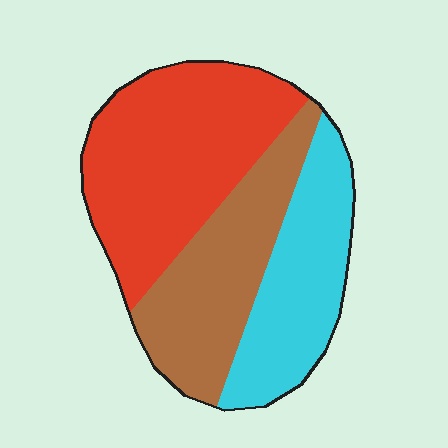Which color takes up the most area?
Red, at roughly 45%.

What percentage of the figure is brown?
Brown covers around 30% of the figure.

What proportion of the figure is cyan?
Cyan covers about 25% of the figure.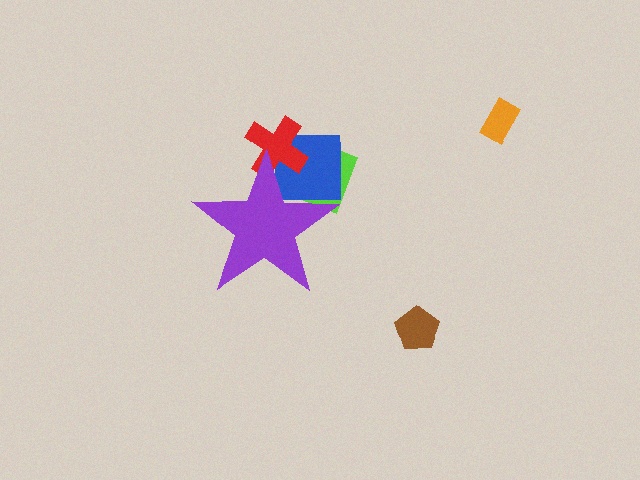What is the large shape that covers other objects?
A purple star.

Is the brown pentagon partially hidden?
No, the brown pentagon is fully visible.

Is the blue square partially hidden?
Yes, the blue square is partially hidden behind the purple star.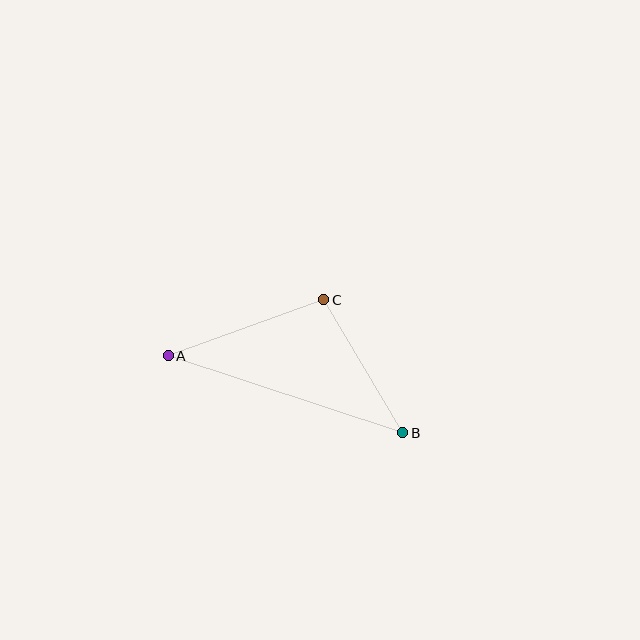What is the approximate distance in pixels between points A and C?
The distance between A and C is approximately 165 pixels.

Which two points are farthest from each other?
Points A and B are farthest from each other.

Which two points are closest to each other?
Points B and C are closest to each other.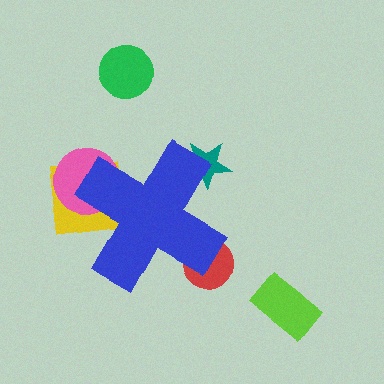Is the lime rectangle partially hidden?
No, the lime rectangle is fully visible.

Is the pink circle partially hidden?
Yes, the pink circle is partially hidden behind the blue cross.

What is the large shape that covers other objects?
A blue cross.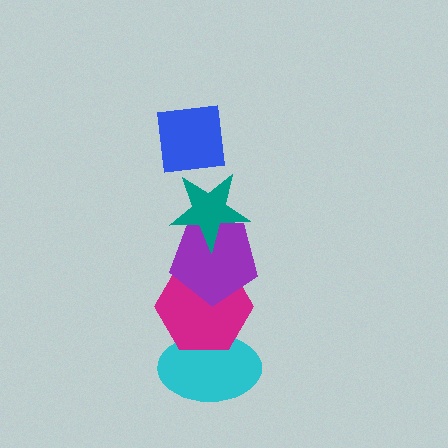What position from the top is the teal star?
The teal star is 2nd from the top.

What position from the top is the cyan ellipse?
The cyan ellipse is 5th from the top.